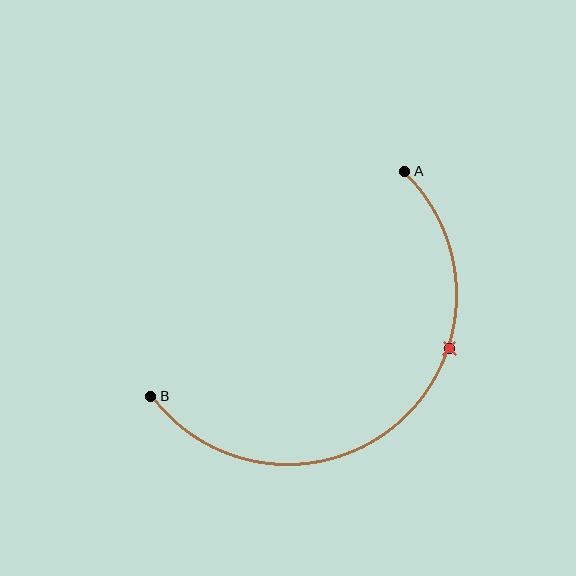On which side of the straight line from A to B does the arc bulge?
The arc bulges below and to the right of the straight line connecting A and B.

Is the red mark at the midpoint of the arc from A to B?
No. The red mark lies on the arc but is closer to endpoint A. The arc midpoint would be at the point on the curve equidistant along the arc from both A and B.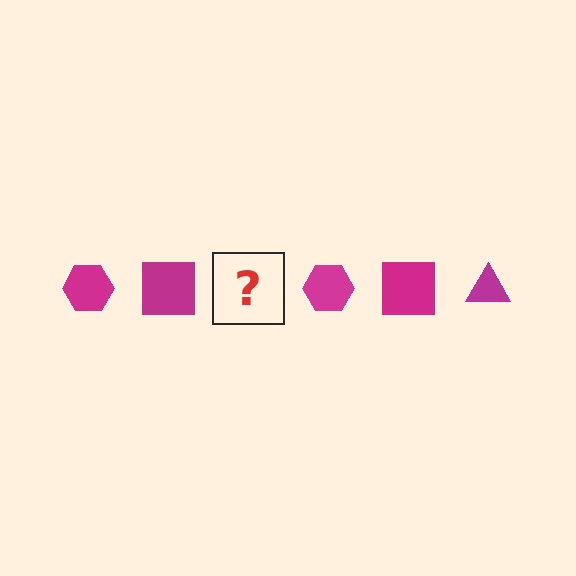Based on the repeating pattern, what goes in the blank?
The blank should be a magenta triangle.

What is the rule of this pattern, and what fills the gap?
The rule is that the pattern cycles through hexagon, square, triangle shapes in magenta. The gap should be filled with a magenta triangle.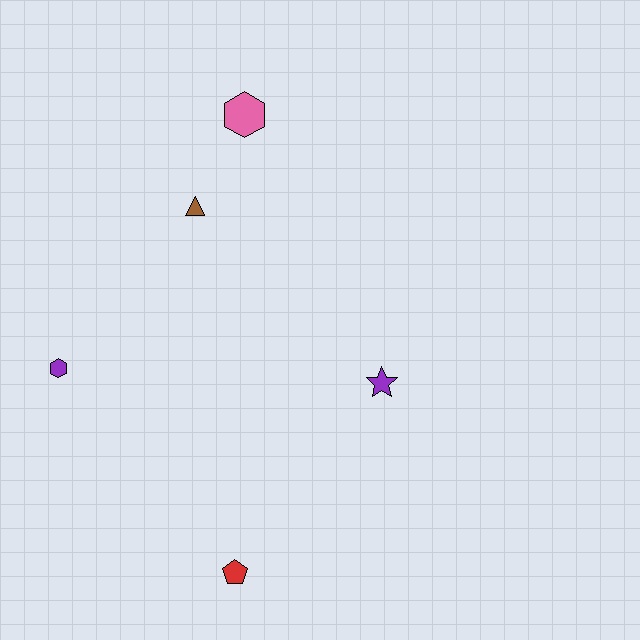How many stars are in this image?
There is 1 star.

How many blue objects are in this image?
There are no blue objects.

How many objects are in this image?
There are 5 objects.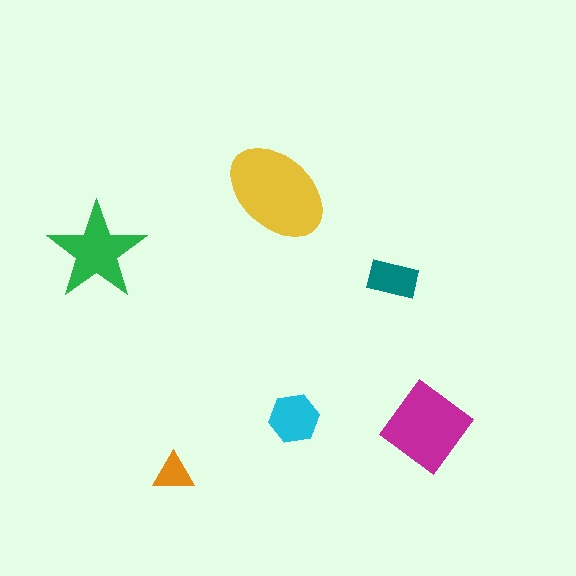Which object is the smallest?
The orange triangle.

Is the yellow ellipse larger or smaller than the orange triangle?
Larger.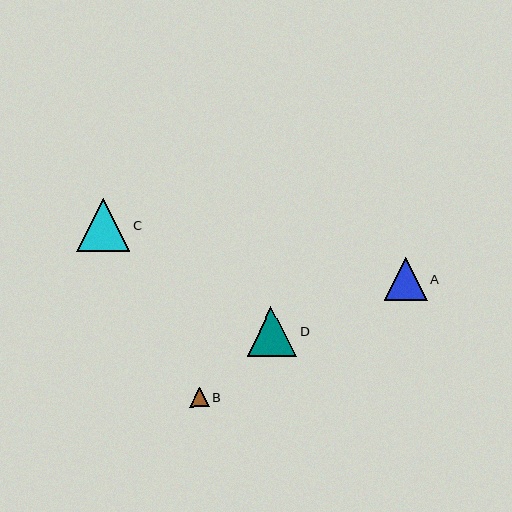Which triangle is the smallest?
Triangle B is the smallest with a size of approximately 20 pixels.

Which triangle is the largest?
Triangle C is the largest with a size of approximately 53 pixels.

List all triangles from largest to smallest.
From largest to smallest: C, D, A, B.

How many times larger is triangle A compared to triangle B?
Triangle A is approximately 2.2 times the size of triangle B.